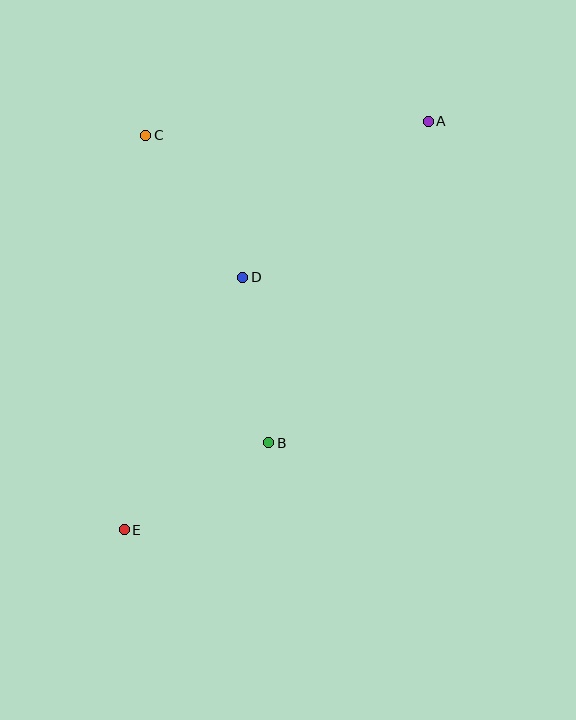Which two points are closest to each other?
Points B and D are closest to each other.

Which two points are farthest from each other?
Points A and E are farthest from each other.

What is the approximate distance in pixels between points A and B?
The distance between A and B is approximately 359 pixels.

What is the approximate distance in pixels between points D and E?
The distance between D and E is approximately 279 pixels.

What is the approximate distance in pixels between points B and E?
The distance between B and E is approximately 169 pixels.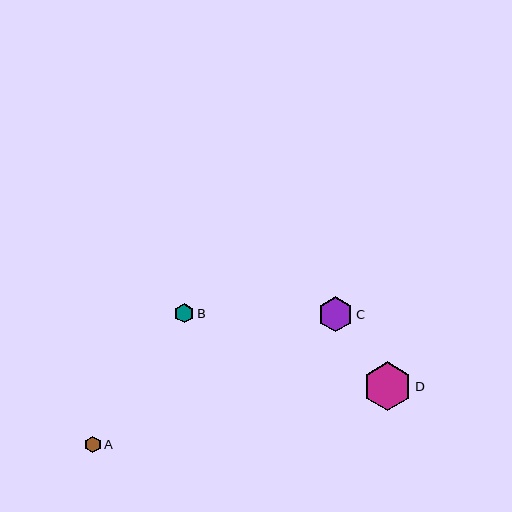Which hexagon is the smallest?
Hexagon A is the smallest with a size of approximately 17 pixels.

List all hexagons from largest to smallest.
From largest to smallest: D, C, B, A.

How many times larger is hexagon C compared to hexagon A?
Hexagon C is approximately 2.1 times the size of hexagon A.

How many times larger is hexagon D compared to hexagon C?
Hexagon D is approximately 1.4 times the size of hexagon C.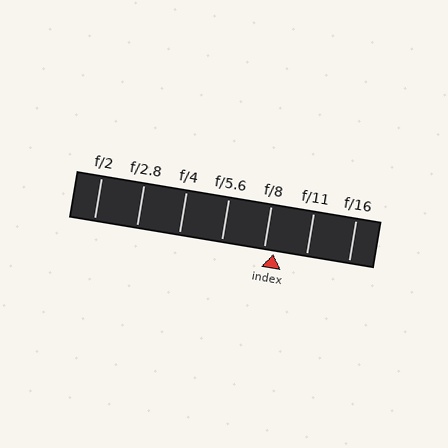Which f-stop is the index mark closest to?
The index mark is closest to f/8.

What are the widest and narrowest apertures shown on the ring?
The widest aperture shown is f/2 and the narrowest is f/16.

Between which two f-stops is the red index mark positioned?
The index mark is between f/8 and f/11.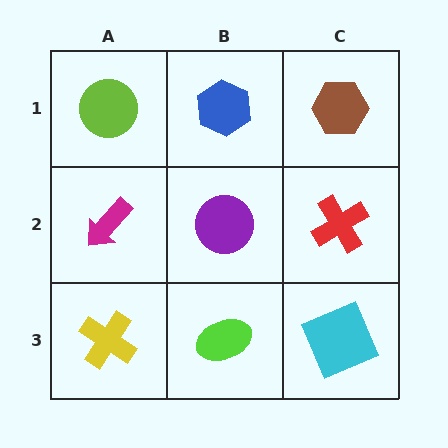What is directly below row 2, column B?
A lime ellipse.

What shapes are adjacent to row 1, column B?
A purple circle (row 2, column B), a lime circle (row 1, column A), a brown hexagon (row 1, column C).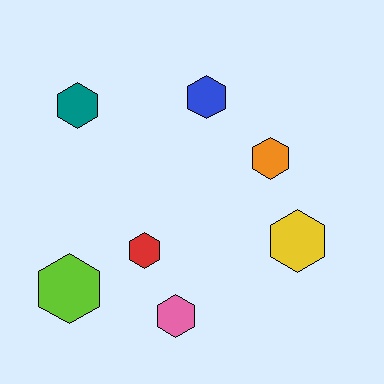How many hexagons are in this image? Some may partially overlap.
There are 7 hexagons.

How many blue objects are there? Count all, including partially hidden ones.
There is 1 blue object.